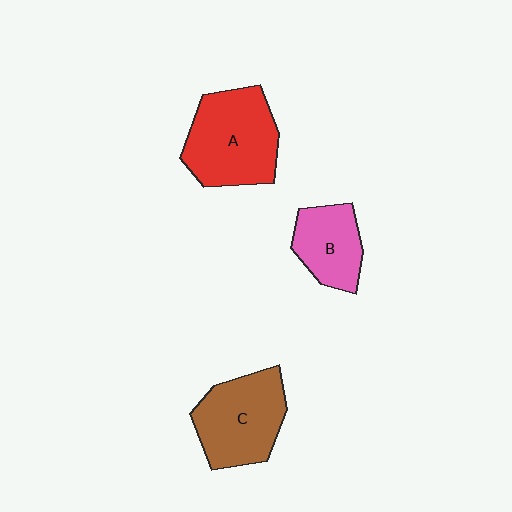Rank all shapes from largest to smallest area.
From largest to smallest: A (red), C (brown), B (pink).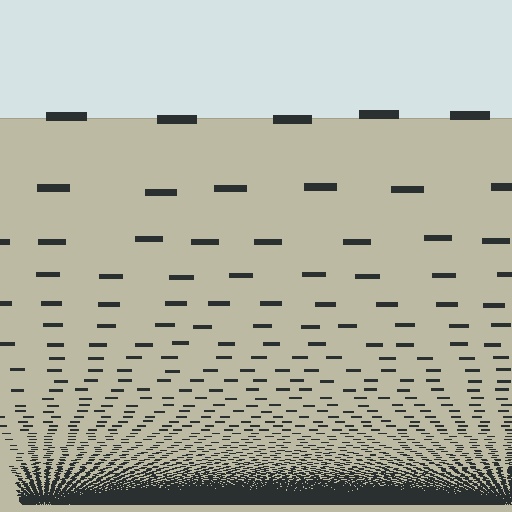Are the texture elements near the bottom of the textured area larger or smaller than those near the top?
Smaller. The gradient is inverted — elements near the bottom are smaller and denser.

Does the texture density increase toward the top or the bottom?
Density increases toward the bottom.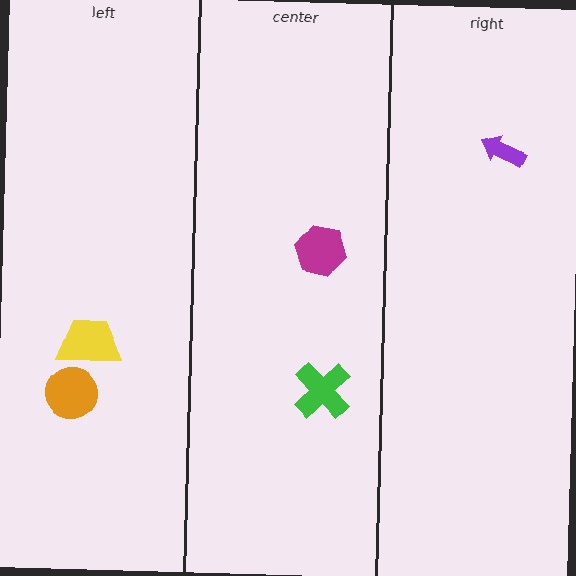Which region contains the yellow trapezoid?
The left region.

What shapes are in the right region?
The purple arrow.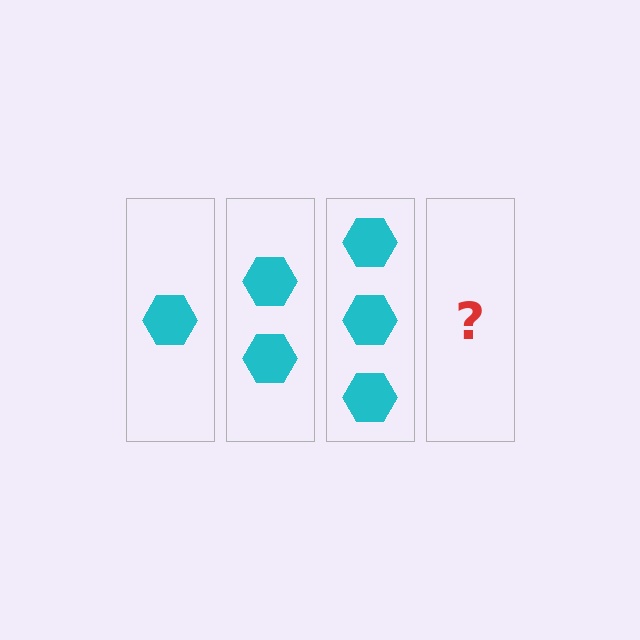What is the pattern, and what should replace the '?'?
The pattern is that each step adds one more hexagon. The '?' should be 4 hexagons.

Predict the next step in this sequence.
The next step is 4 hexagons.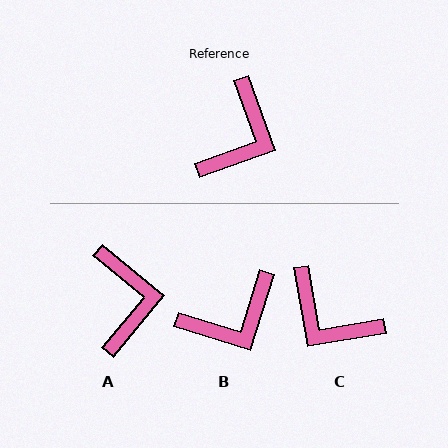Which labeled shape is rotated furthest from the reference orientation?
C, about 100 degrees away.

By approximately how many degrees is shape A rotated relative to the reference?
Approximately 31 degrees counter-clockwise.